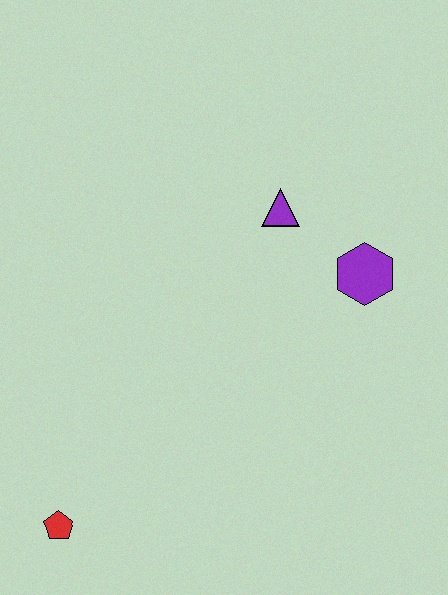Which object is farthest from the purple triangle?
The red pentagon is farthest from the purple triangle.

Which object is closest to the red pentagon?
The purple triangle is closest to the red pentagon.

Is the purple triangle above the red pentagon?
Yes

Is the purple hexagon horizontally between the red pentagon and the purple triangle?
No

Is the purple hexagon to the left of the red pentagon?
No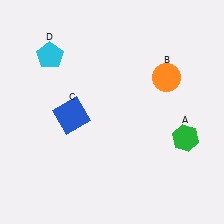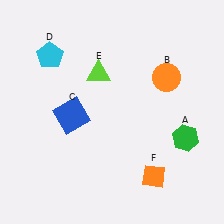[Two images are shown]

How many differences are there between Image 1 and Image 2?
There are 2 differences between the two images.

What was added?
A lime triangle (E), an orange diamond (F) were added in Image 2.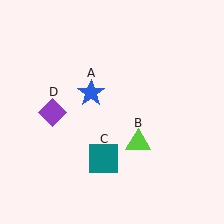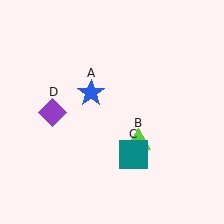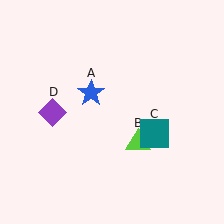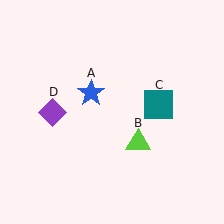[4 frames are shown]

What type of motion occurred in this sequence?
The teal square (object C) rotated counterclockwise around the center of the scene.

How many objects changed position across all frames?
1 object changed position: teal square (object C).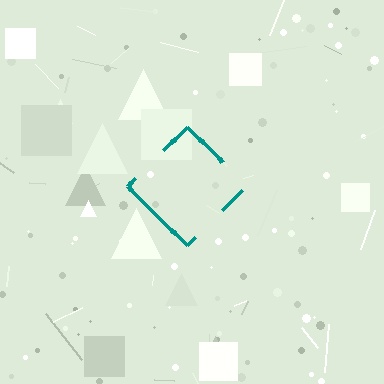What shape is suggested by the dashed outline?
The dashed outline suggests a diamond.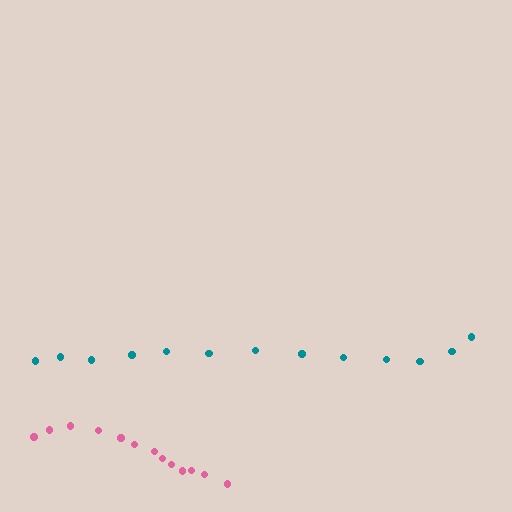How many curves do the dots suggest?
There are 2 distinct paths.